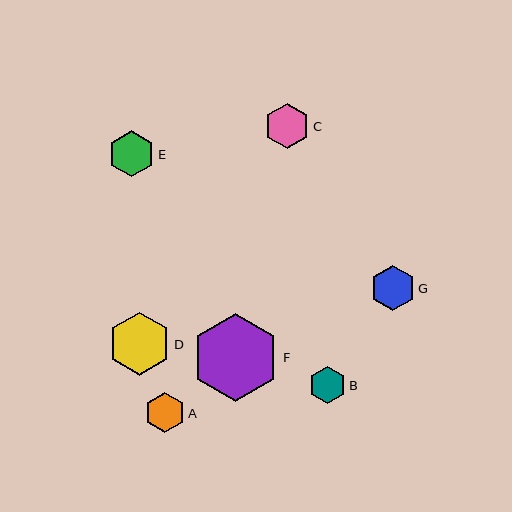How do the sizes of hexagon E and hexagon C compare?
Hexagon E and hexagon C are approximately the same size.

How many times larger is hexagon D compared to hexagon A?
Hexagon D is approximately 1.6 times the size of hexagon A.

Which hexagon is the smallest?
Hexagon B is the smallest with a size of approximately 37 pixels.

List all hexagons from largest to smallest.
From largest to smallest: F, D, E, G, C, A, B.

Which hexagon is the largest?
Hexagon F is the largest with a size of approximately 88 pixels.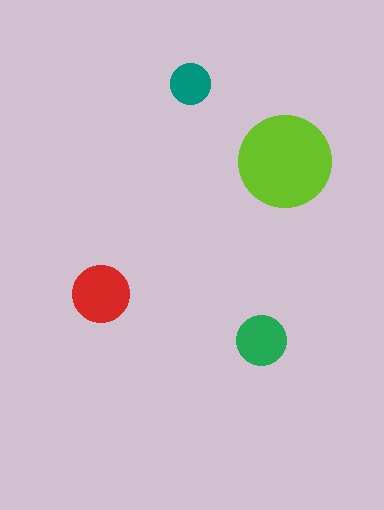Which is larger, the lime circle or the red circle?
The lime one.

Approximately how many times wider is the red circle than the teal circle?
About 1.5 times wider.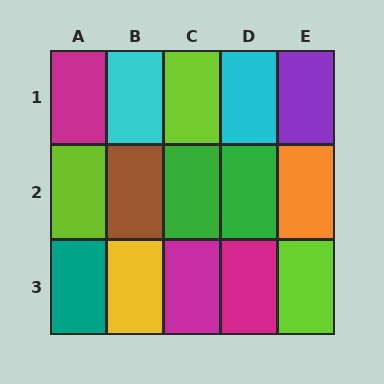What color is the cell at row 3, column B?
Yellow.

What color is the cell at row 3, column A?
Teal.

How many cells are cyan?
2 cells are cyan.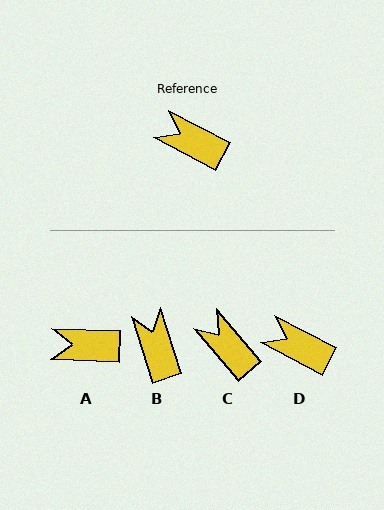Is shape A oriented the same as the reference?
No, it is off by about 25 degrees.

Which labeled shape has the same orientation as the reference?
D.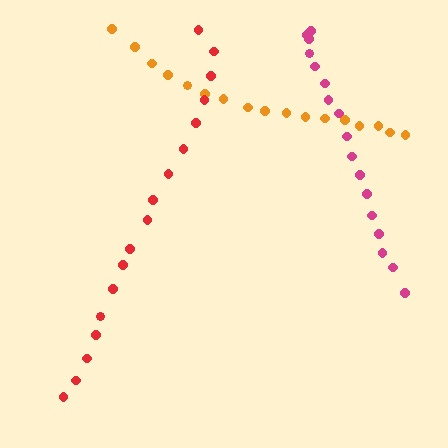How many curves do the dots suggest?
There are 3 distinct paths.